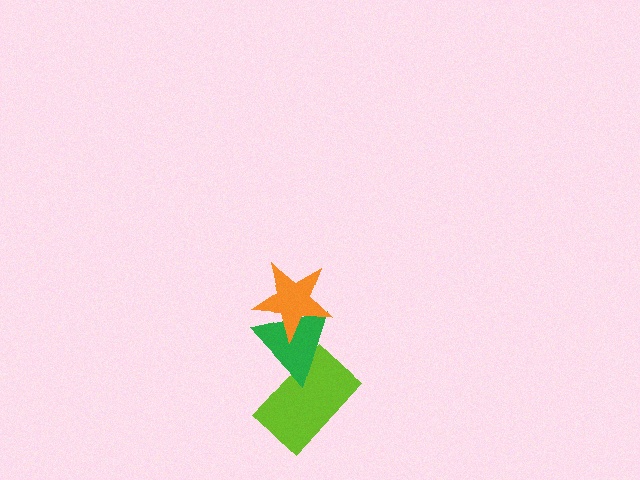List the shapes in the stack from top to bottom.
From top to bottom: the orange star, the green triangle, the lime rectangle.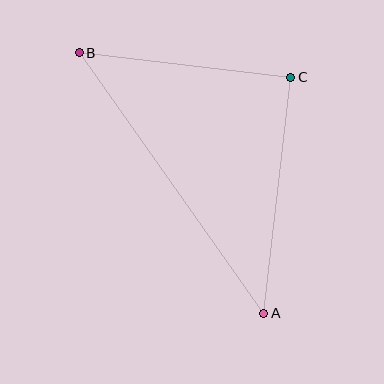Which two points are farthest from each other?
Points A and B are farthest from each other.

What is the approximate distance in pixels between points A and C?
The distance between A and C is approximately 237 pixels.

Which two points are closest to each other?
Points B and C are closest to each other.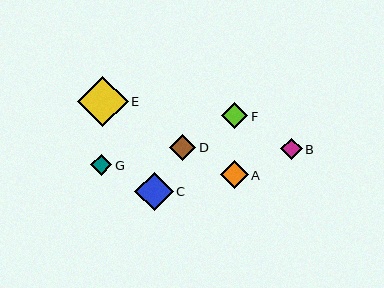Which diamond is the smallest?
Diamond G is the smallest with a size of approximately 21 pixels.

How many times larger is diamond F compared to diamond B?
Diamond F is approximately 1.2 times the size of diamond B.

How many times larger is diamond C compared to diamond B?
Diamond C is approximately 1.8 times the size of diamond B.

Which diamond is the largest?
Diamond E is the largest with a size of approximately 50 pixels.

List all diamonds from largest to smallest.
From largest to smallest: E, C, A, D, F, B, G.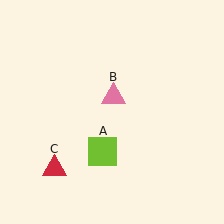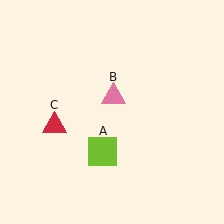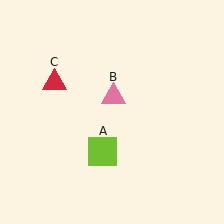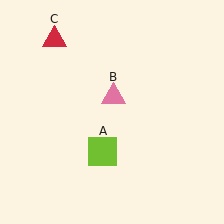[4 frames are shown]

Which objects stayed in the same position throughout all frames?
Lime square (object A) and pink triangle (object B) remained stationary.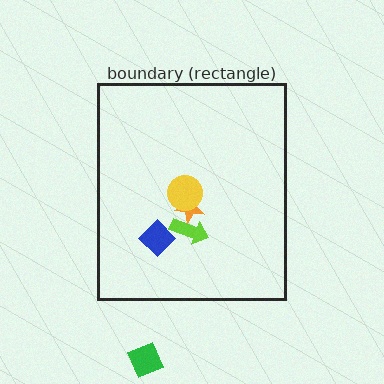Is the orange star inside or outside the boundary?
Inside.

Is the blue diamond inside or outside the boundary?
Inside.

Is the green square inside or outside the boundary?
Outside.